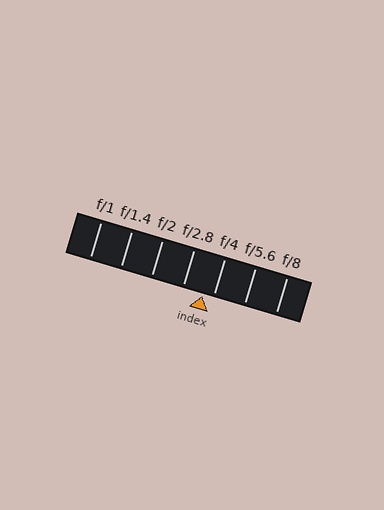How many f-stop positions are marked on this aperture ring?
There are 7 f-stop positions marked.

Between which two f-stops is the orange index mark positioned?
The index mark is between f/2.8 and f/4.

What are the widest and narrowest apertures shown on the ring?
The widest aperture shown is f/1 and the narrowest is f/8.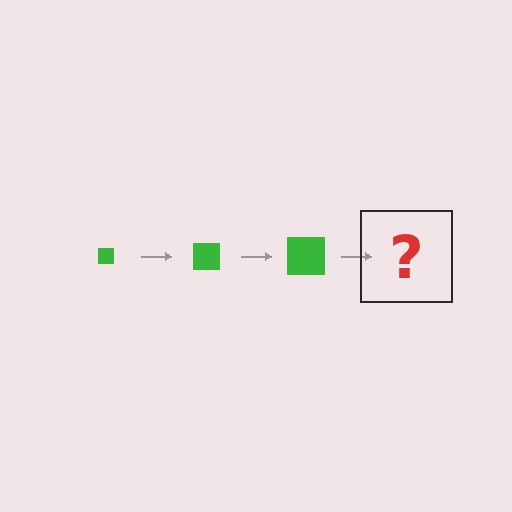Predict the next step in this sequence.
The next step is a green square, larger than the previous one.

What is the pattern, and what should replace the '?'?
The pattern is that the square gets progressively larger each step. The '?' should be a green square, larger than the previous one.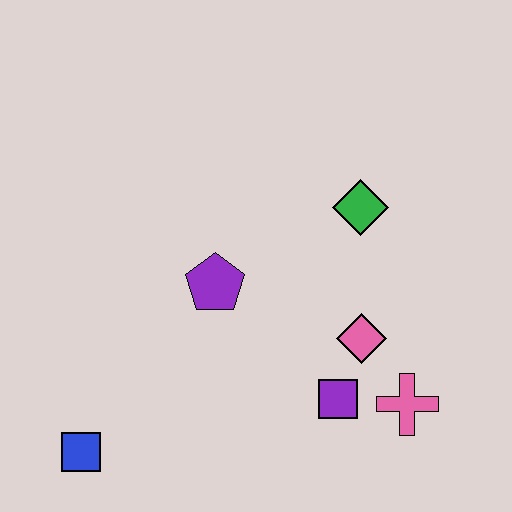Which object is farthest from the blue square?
The green diamond is farthest from the blue square.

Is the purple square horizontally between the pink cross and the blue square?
Yes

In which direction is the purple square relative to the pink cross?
The purple square is to the left of the pink cross.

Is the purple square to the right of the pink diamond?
No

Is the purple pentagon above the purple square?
Yes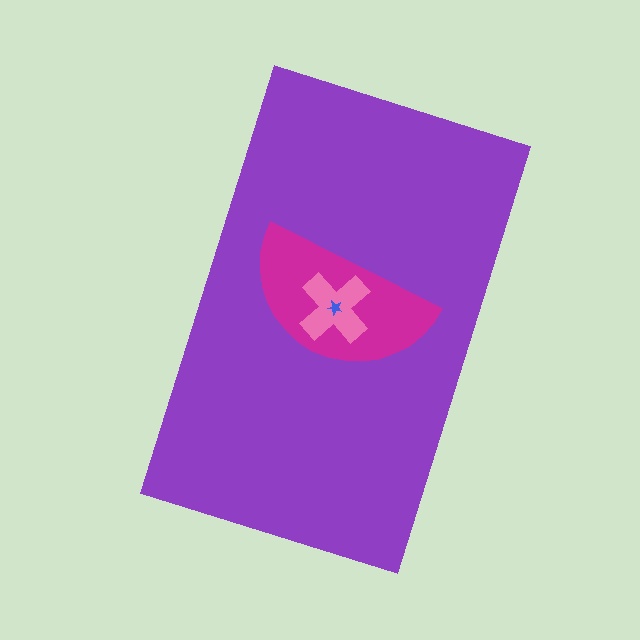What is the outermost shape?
The purple rectangle.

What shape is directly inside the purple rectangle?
The magenta semicircle.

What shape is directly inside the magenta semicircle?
The pink cross.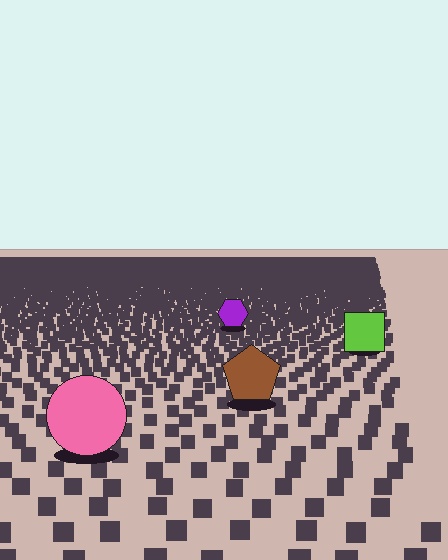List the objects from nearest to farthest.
From nearest to farthest: the pink circle, the brown pentagon, the lime square, the purple hexagon.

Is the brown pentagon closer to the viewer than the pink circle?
No. The pink circle is closer — you can tell from the texture gradient: the ground texture is coarser near it.